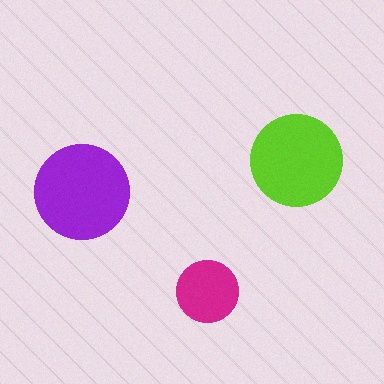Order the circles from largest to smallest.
the purple one, the lime one, the magenta one.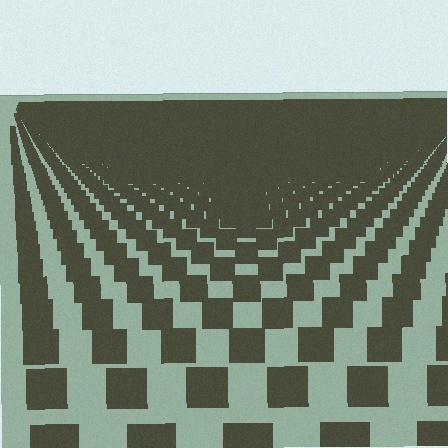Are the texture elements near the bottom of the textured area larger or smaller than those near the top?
Larger. Near the bottom, elements are closer to the viewer and appear at a bigger on-screen size.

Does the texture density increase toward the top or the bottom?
Density increases toward the top.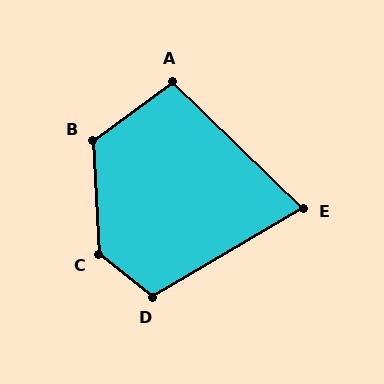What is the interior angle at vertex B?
Approximately 123 degrees (obtuse).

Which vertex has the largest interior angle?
C, at approximately 132 degrees.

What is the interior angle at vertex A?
Approximately 99 degrees (obtuse).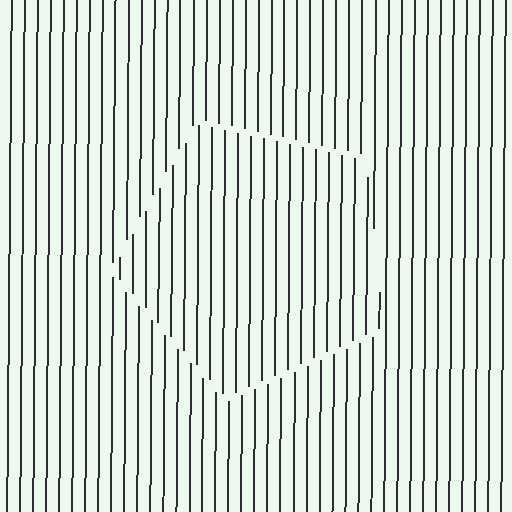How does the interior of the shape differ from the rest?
The interior of the shape contains the same grating, shifted by half a period — the contour is defined by the phase discontinuity where line-ends from the inner and outer gratings abut.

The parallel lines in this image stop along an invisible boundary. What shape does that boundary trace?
An illusory pentagon. The interior of the shape contains the same grating, shifted by half a period — the contour is defined by the phase discontinuity where line-ends from the inner and outer gratings abut.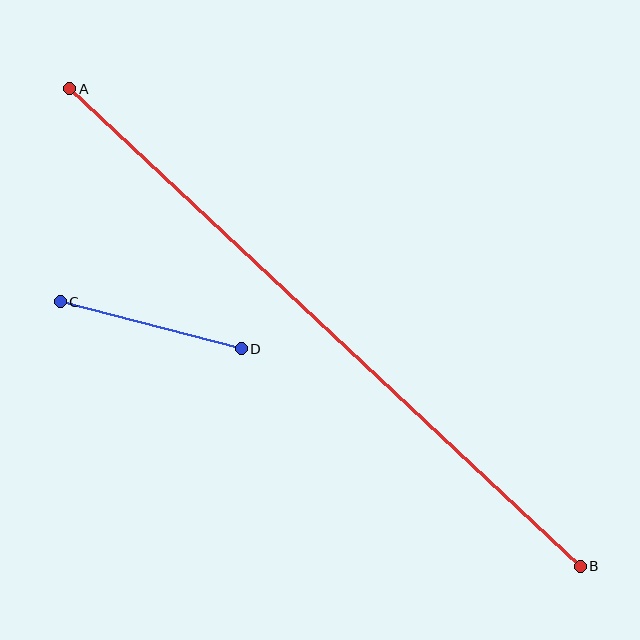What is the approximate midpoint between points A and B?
The midpoint is at approximately (325, 328) pixels.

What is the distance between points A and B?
The distance is approximately 699 pixels.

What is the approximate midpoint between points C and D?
The midpoint is at approximately (151, 325) pixels.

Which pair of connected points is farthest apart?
Points A and B are farthest apart.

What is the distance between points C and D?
The distance is approximately 187 pixels.